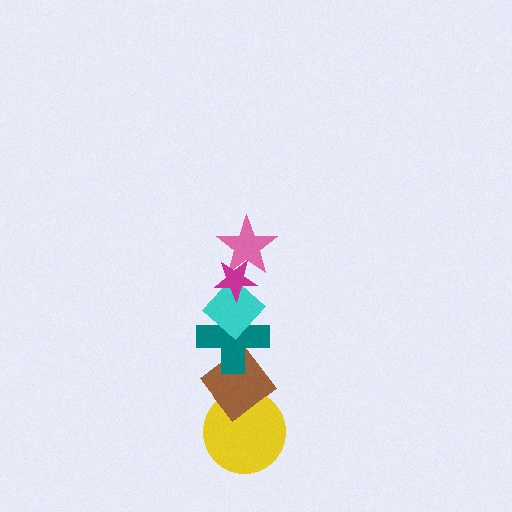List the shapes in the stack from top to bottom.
From top to bottom: the magenta star, the pink star, the cyan diamond, the teal cross, the brown diamond, the yellow circle.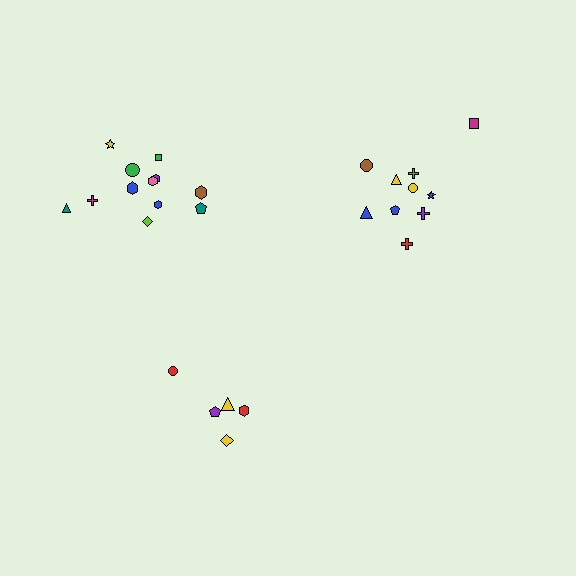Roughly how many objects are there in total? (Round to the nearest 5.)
Roughly 25 objects in total.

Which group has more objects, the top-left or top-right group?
The top-left group.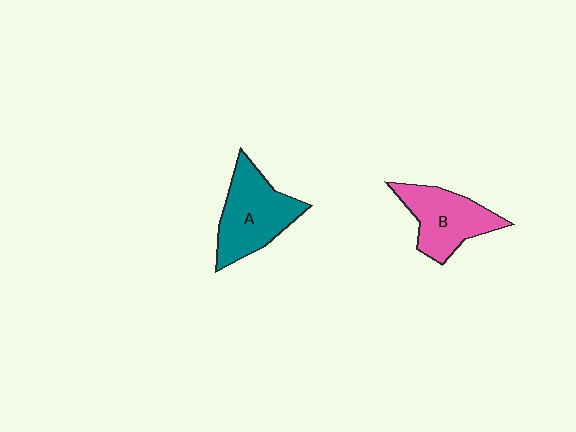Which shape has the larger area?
Shape A (teal).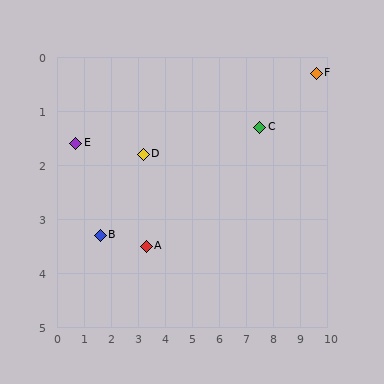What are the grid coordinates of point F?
Point F is at approximately (9.6, 0.3).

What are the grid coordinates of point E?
Point E is at approximately (0.7, 1.6).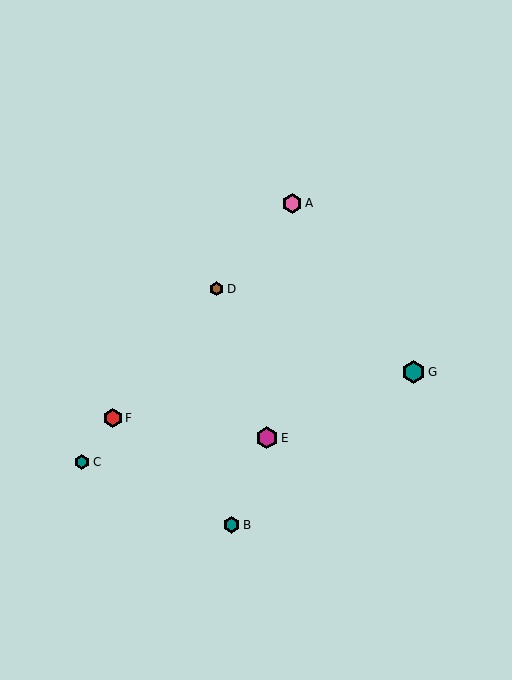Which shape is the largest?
The teal hexagon (labeled G) is the largest.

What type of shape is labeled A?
Shape A is a pink hexagon.